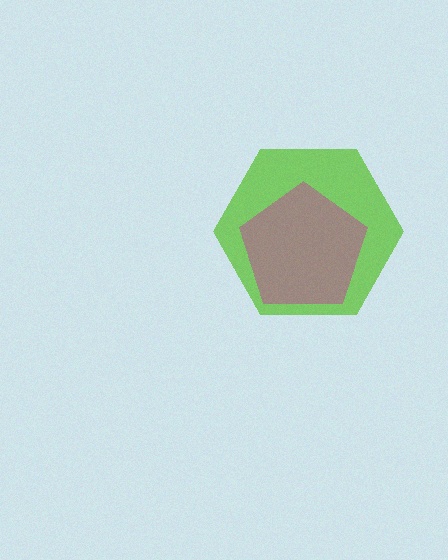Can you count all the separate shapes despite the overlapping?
Yes, there are 2 separate shapes.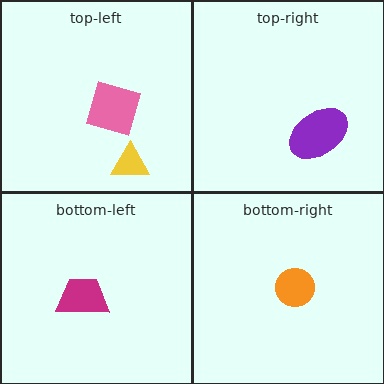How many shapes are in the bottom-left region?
1.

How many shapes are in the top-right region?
1.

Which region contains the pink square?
The top-left region.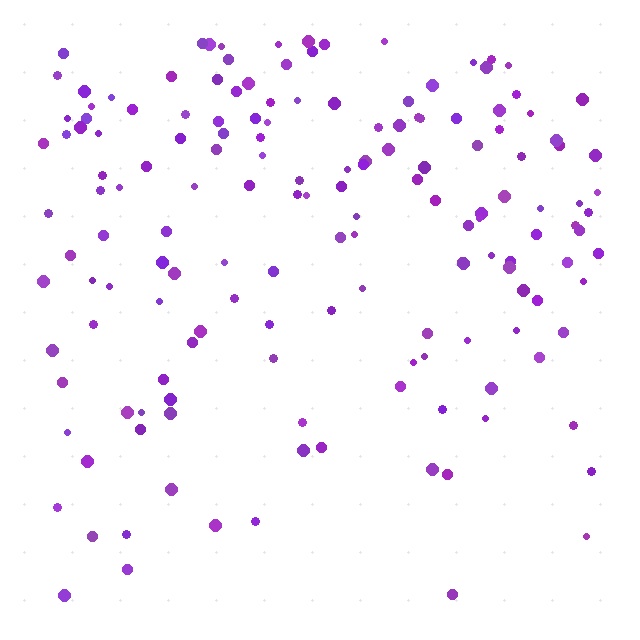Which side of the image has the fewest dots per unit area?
The bottom.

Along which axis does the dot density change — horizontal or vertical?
Vertical.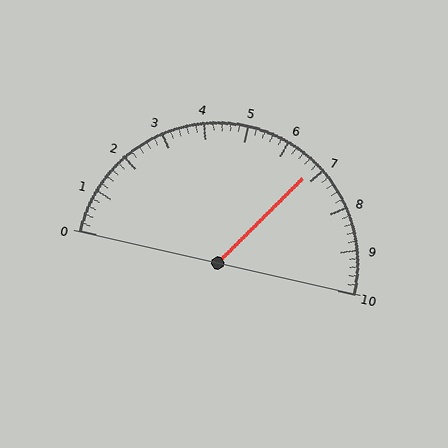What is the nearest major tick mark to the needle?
The nearest major tick mark is 7.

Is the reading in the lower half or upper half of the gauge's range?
The reading is in the upper half of the range (0 to 10).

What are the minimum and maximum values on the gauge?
The gauge ranges from 0 to 10.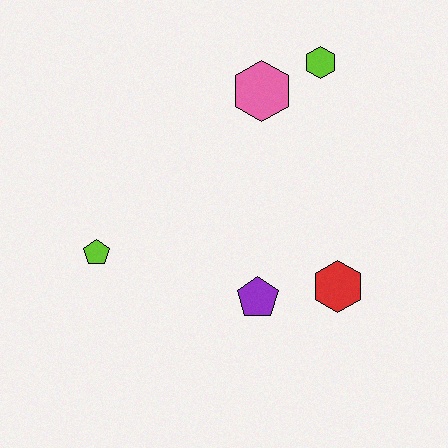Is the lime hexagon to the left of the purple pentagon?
No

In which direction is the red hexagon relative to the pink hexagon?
The red hexagon is below the pink hexagon.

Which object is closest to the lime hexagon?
The pink hexagon is closest to the lime hexagon.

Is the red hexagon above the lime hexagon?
No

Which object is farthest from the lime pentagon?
The lime hexagon is farthest from the lime pentagon.